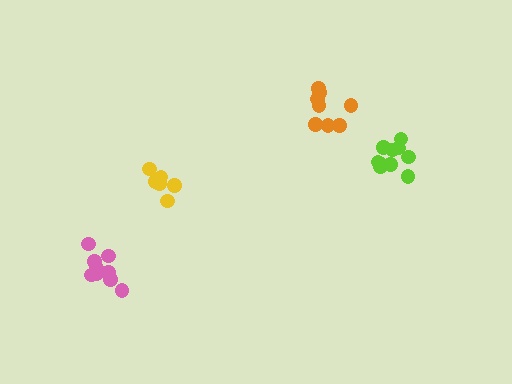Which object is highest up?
The orange cluster is topmost.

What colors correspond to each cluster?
The clusters are colored: lime, pink, yellow, orange.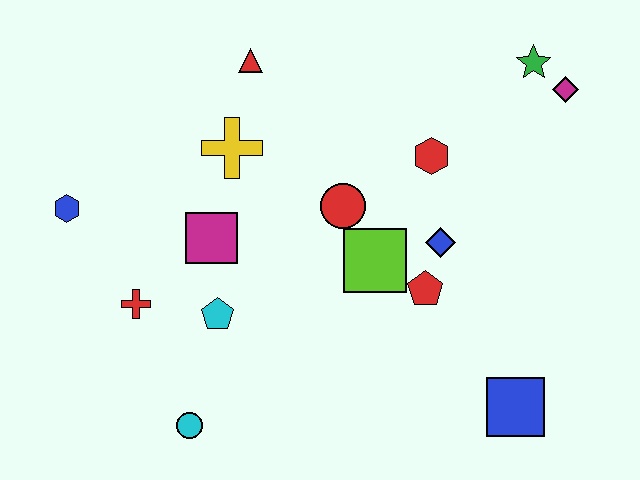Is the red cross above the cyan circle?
Yes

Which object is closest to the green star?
The magenta diamond is closest to the green star.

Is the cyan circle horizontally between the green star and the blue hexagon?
Yes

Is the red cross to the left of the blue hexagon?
No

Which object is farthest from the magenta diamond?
The blue hexagon is farthest from the magenta diamond.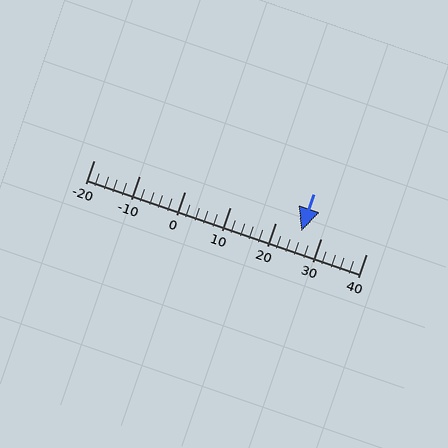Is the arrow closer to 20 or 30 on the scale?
The arrow is closer to 30.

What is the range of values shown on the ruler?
The ruler shows values from -20 to 40.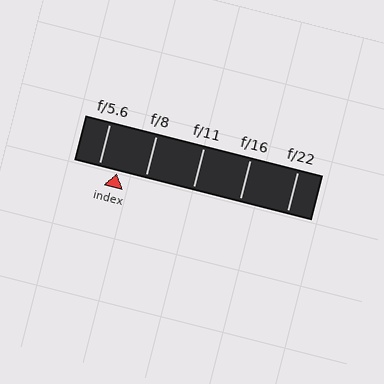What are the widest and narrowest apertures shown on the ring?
The widest aperture shown is f/5.6 and the narrowest is f/22.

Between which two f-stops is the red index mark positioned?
The index mark is between f/5.6 and f/8.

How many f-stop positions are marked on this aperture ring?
There are 5 f-stop positions marked.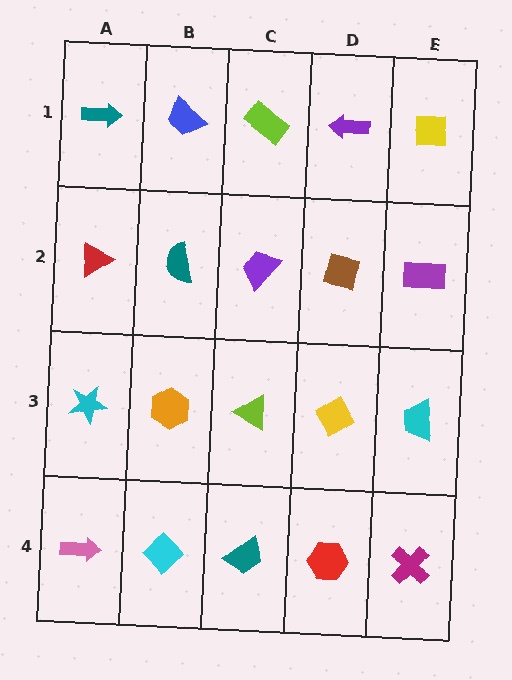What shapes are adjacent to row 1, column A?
A red triangle (row 2, column A), a blue trapezoid (row 1, column B).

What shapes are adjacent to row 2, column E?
A yellow square (row 1, column E), a cyan trapezoid (row 3, column E), a brown square (row 2, column D).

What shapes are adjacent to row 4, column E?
A cyan trapezoid (row 3, column E), a red hexagon (row 4, column D).